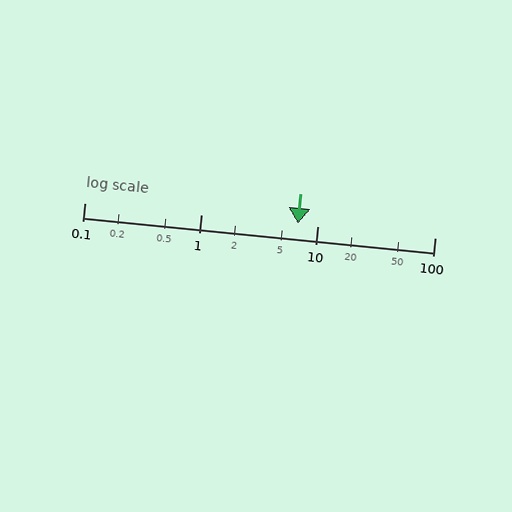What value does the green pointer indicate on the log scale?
The pointer indicates approximately 6.7.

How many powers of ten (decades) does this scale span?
The scale spans 3 decades, from 0.1 to 100.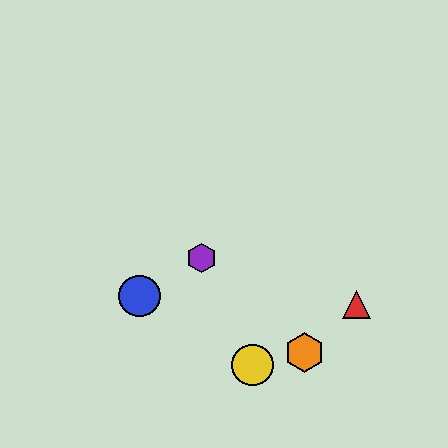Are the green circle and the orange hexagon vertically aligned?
Yes, both are at x≈304.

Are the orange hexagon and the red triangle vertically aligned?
No, the orange hexagon is at x≈304 and the red triangle is at x≈357.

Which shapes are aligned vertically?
The green circle, the orange hexagon are aligned vertically.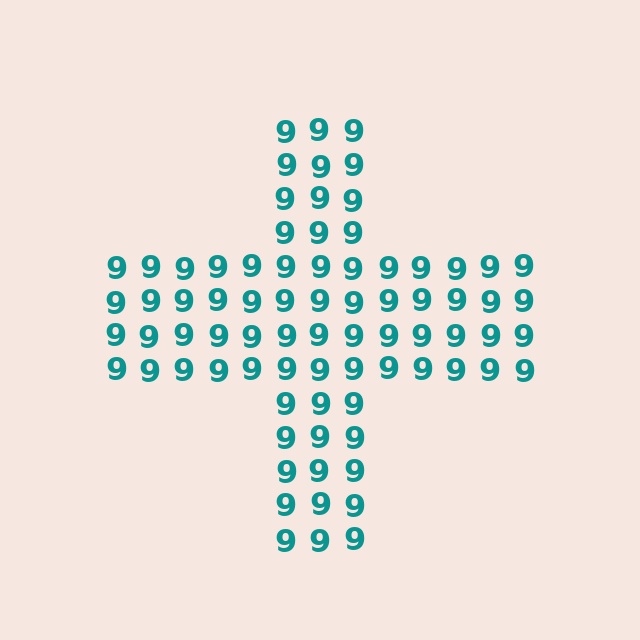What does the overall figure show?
The overall figure shows a cross.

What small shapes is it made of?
It is made of small digit 9's.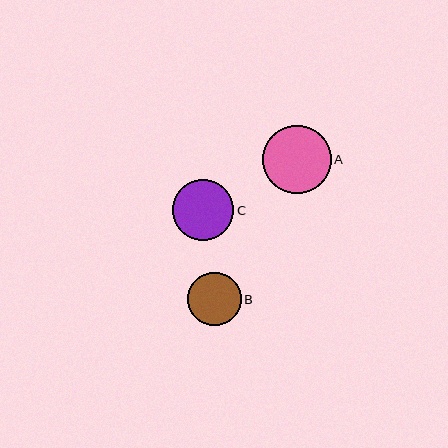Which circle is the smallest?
Circle B is the smallest with a size of approximately 53 pixels.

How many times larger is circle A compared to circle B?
Circle A is approximately 1.3 times the size of circle B.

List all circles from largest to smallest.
From largest to smallest: A, C, B.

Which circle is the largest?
Circle A is the largest with a size of approximately 68 pixels.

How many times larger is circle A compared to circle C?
Circle A is approximately 1.1 times the size of circle C.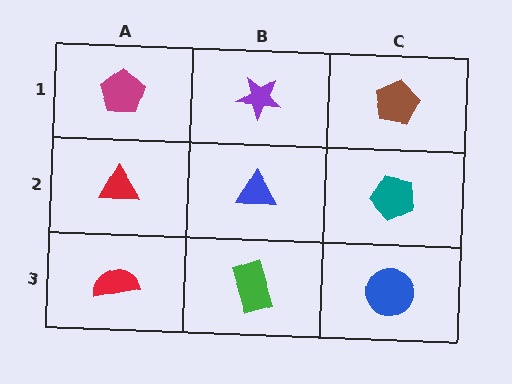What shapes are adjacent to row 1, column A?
A red triangle (row 2, column A), a purple star (row 1, column B).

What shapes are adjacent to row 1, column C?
A teal pentagon (row 2, column C), a purple star (row 1, column B).